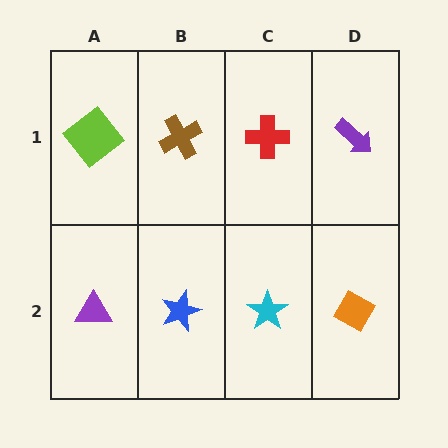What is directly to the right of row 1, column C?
A purple arrow.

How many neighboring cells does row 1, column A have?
2.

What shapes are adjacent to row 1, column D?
An orange diamond (row 2, column D), a red cross (row 1, column C).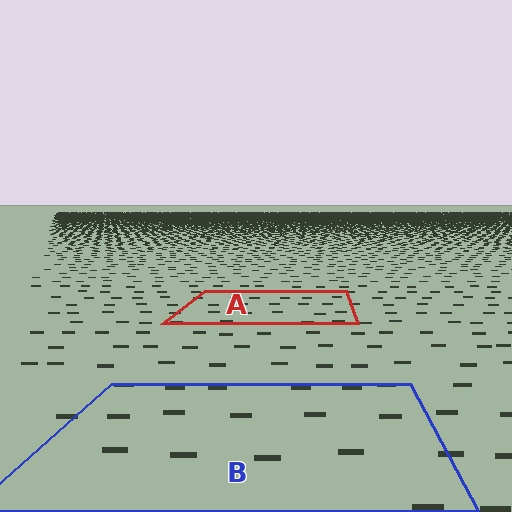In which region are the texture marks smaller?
The texture marks are smaller in region A, because it is farther away.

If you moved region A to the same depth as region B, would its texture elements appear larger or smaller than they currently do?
They would appear larger. At a closer depth, the same texture elements are projected at a bigger on-screen size.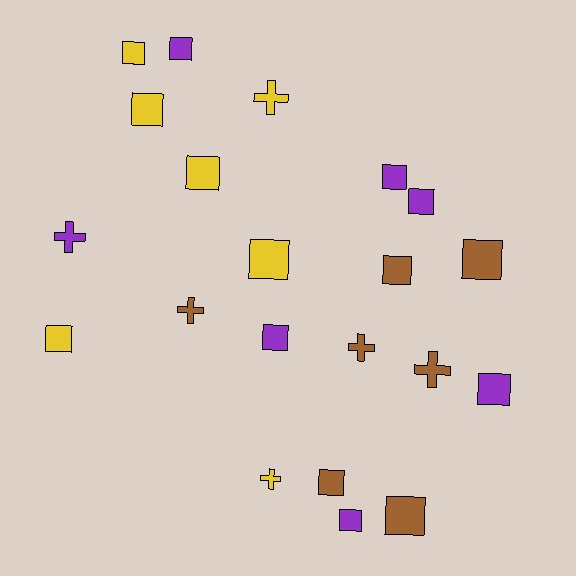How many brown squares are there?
There are 4 brown squares.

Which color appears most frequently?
Brown, with 7 objects.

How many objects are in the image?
There are 21 objects.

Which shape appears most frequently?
Square, with 15 objects.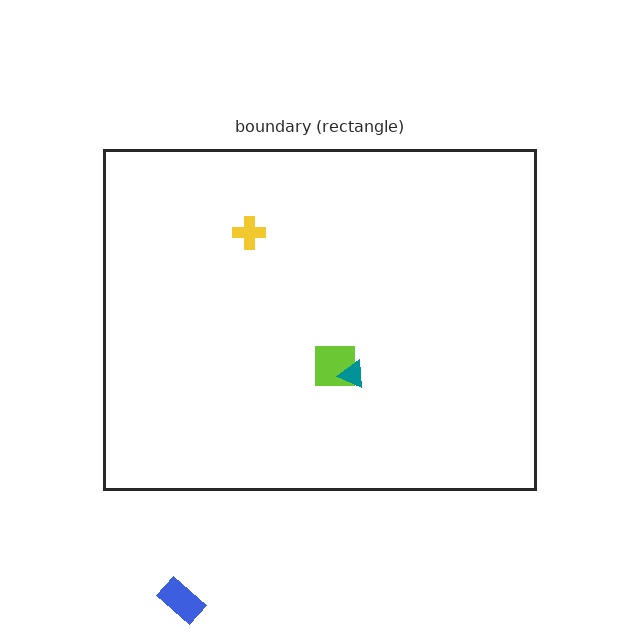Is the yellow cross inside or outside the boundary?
Inside.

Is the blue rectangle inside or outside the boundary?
Outside.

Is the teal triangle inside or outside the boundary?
Inside.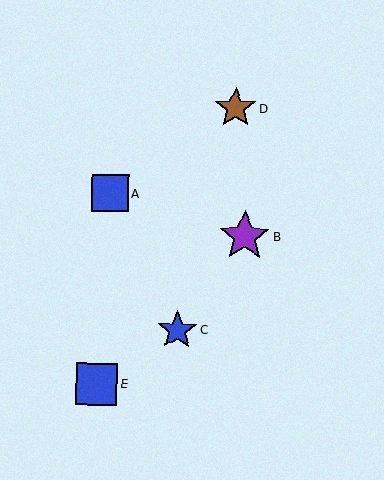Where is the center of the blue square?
The center of the blue square is at (97, 384).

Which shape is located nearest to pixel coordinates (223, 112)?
The brown star (labeled D) at (235, 108) is nearest to that location.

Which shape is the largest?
The purple star (labeled B) is the largest.